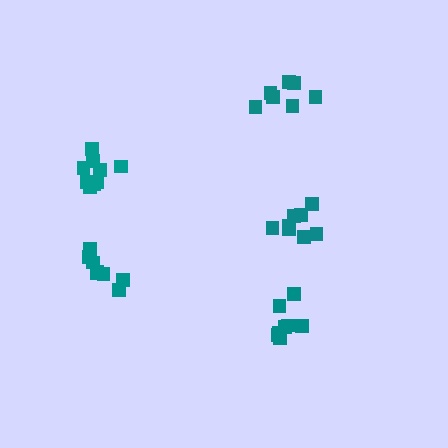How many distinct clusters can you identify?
There are 5 distinct clusters.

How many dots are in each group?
Group 1: 8 dots, Group 2: 8 dots, Group 3: 9 dots, Group 4: 7 dots, Group 5: 8 dots (40 total).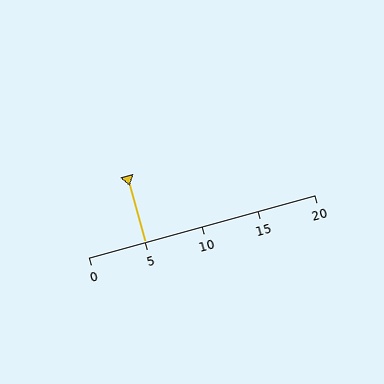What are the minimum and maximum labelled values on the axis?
The axis runs from 0 to 20.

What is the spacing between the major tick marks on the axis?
The major ticks are spaced 5 apart.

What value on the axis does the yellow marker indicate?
The marker indicates approximately 5.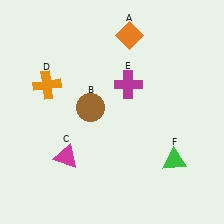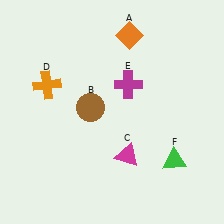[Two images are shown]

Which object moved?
The magenta triangle (C) moved right.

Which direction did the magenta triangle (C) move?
The magenta triangle (C) moved right.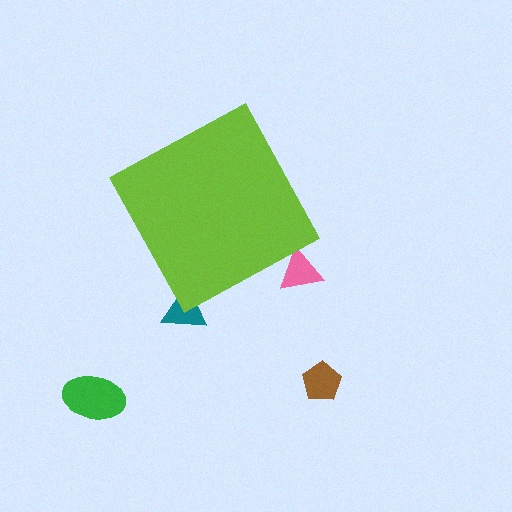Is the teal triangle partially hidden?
Yes, the teal triangle is partially hidden behind the lime diamond.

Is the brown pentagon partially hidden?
No, the brown pentagon is fully visible.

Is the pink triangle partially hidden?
Yes, the pink triangle is partially hidden behind the lime diamond.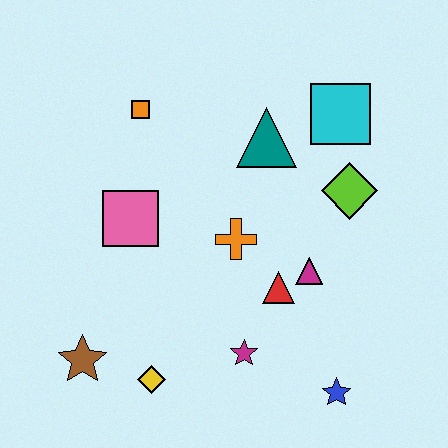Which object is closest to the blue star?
The magenta star is closest to the blue star.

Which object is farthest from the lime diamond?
The brown star is farthest from the lime diamond.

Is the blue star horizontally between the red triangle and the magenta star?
No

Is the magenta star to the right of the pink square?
Yes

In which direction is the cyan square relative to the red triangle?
The cyan square is above the red triangle.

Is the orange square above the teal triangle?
Yes